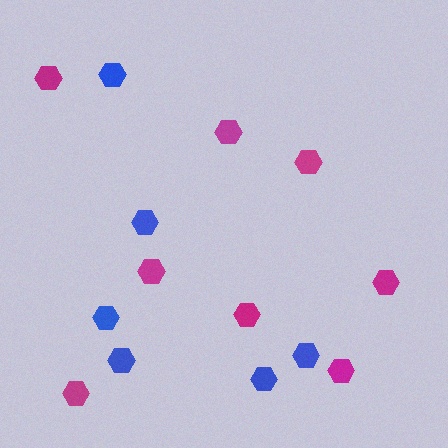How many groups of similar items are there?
There are 2 groups: one group of magenta hexagons (8) and one group of blue hexagons (6).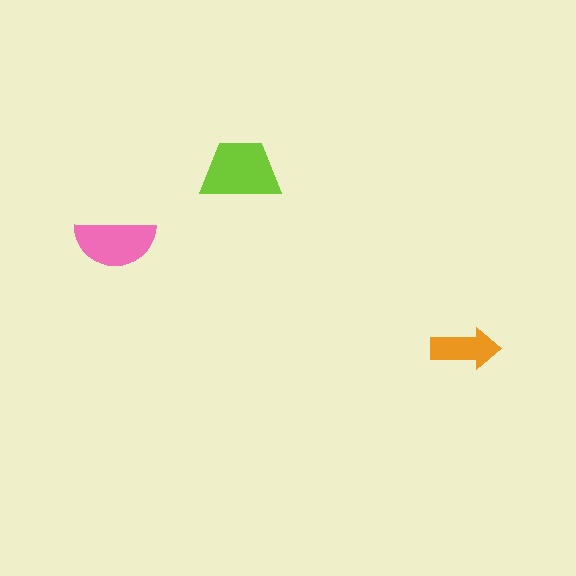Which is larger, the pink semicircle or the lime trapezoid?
The lime trapezoid.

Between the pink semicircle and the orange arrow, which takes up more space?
The pink semicircle.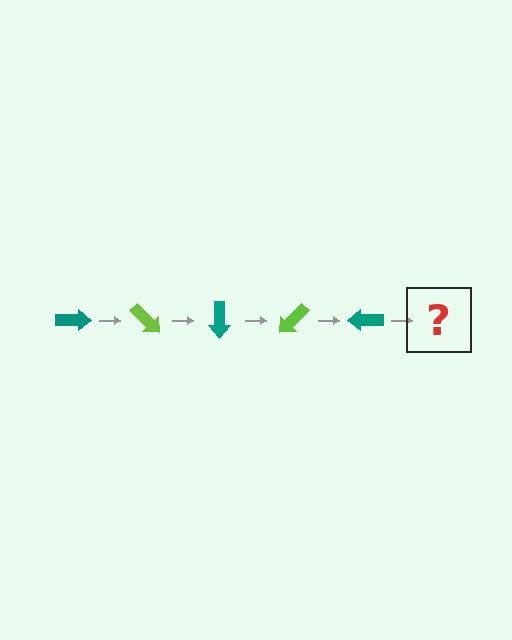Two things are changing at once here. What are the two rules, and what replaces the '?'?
The two rules are that it rotates 45 degrees each step and the color cycles through teal and lime. The '?' should be a lime arrow, rotated 225 degrees from the start.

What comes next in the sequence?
The next element should be a lime arrow, rotated 225 degrees from the start.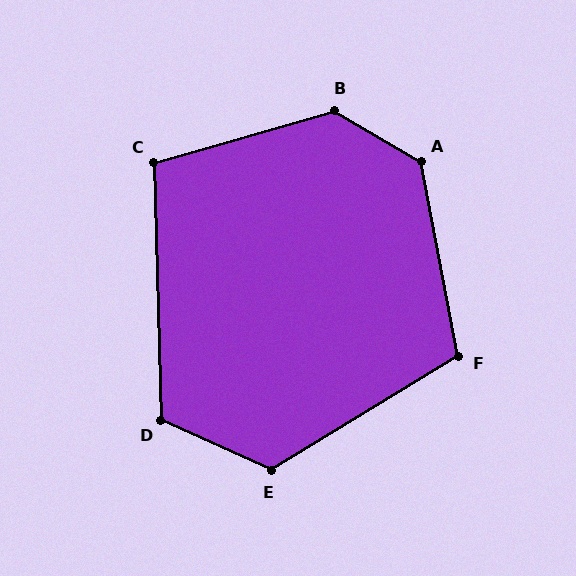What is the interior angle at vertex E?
Approximately 124 degrees (obtuse).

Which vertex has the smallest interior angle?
C, at approximately 105 degrees.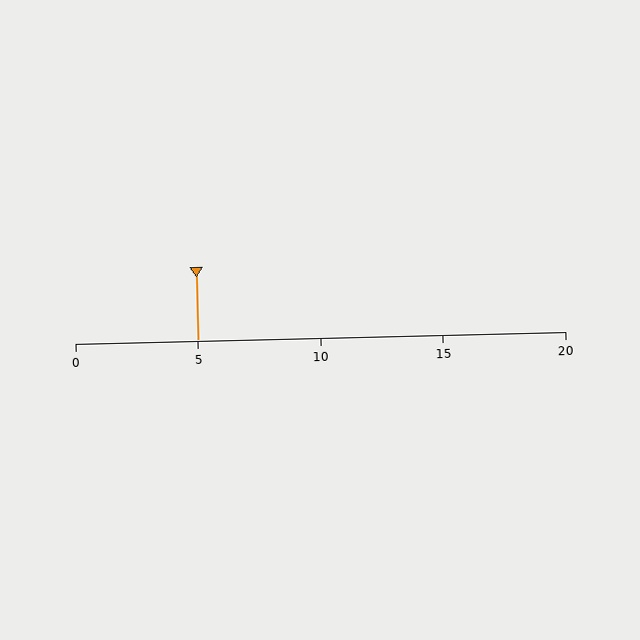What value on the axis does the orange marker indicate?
The marker indicates approximately 5.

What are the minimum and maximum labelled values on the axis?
The axis runs from 0 to 20.